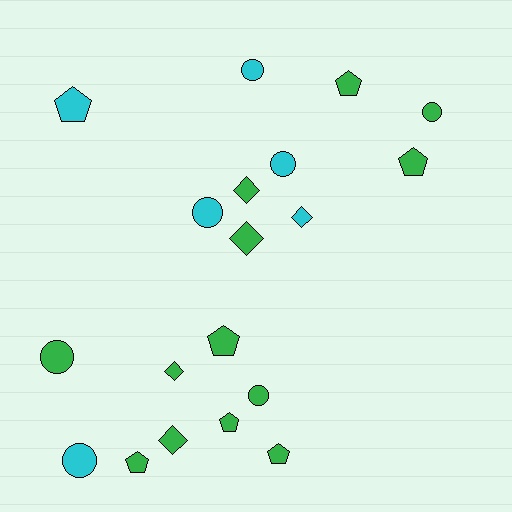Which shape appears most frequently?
Pentagon, with 7 objects.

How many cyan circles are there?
There are 4 cyan circles.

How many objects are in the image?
There are 19 objects.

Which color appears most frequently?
Green, with 13 objects.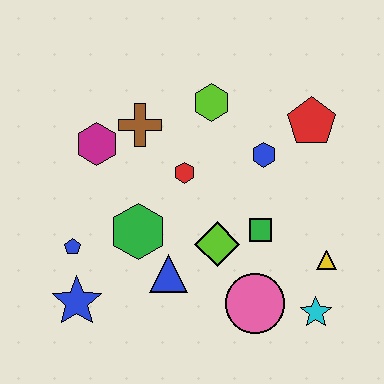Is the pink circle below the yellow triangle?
Yes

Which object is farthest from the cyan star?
The magenta hexagon is farthest from the cyan star.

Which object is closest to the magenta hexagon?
The brown cross is closest to the magenta hexagon.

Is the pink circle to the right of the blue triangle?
Yes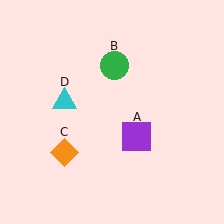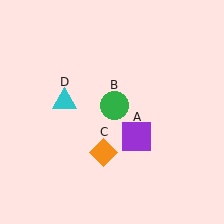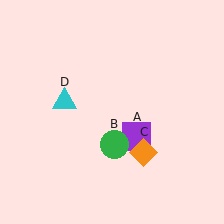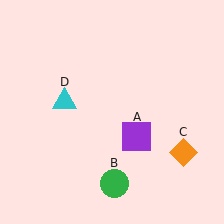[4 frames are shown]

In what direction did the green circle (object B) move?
The green circle (object B) moved down.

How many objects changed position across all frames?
2 objects changed position: green circle (object B), orange diamond (object C).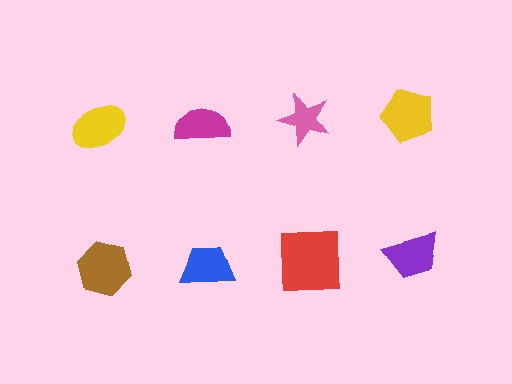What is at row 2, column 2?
A blue trapezoid.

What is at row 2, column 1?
A brown hexagon.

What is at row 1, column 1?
A yellow ellipse.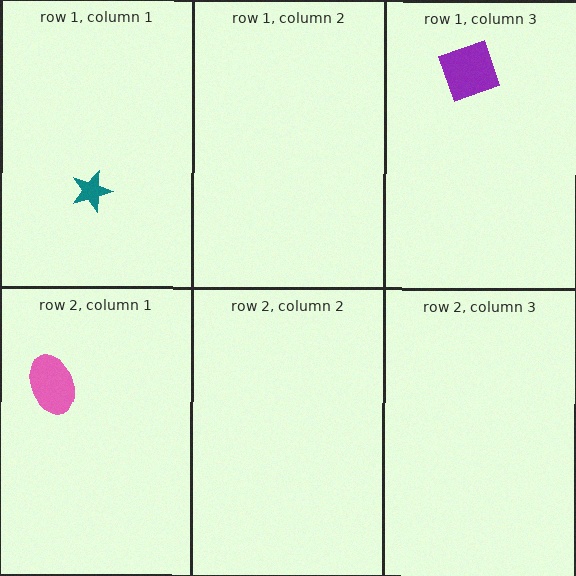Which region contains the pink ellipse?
The row 2, column 1 region.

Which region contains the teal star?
The row 1, column 1 region.